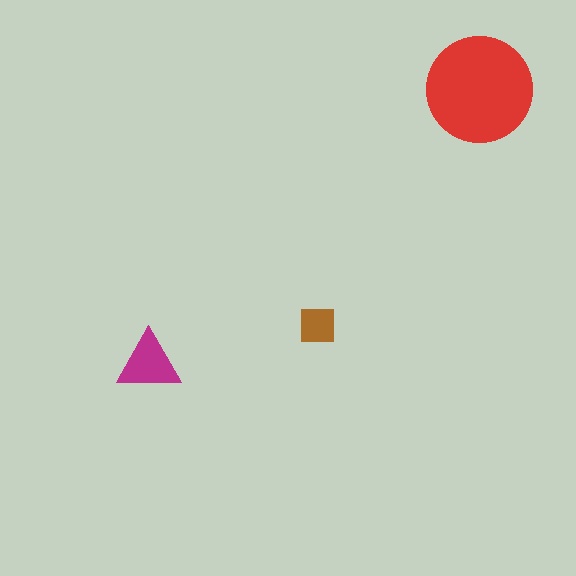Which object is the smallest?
The brown square.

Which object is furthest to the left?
The magenta triangle is leftmost.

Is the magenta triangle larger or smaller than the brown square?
Larger.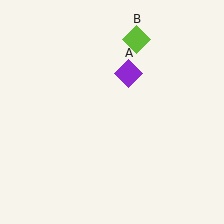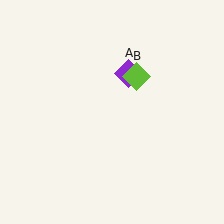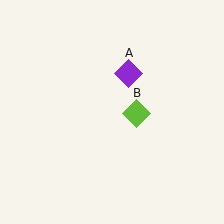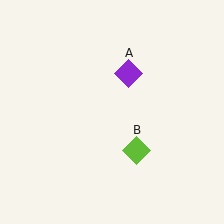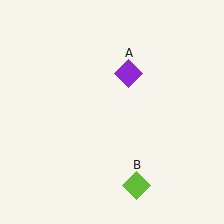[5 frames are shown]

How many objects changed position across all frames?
1 object changed position: lime diamond (object B).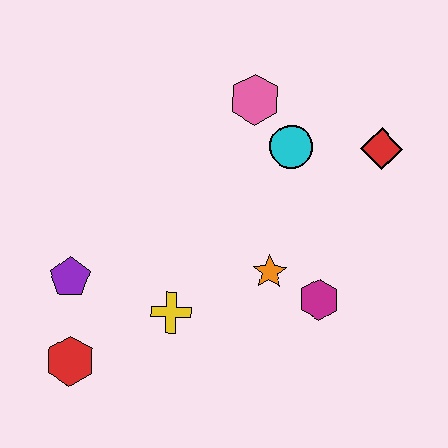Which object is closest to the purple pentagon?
The red hexagon is closest to the purple pentagon.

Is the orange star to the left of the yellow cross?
No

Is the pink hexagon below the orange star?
No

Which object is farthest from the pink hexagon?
The red hexagon is farthest from the pink hexagon.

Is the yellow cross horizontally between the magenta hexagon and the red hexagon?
Yes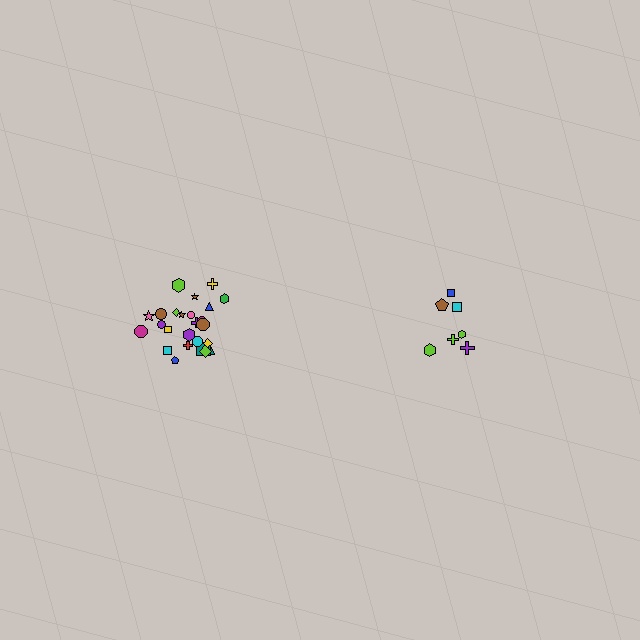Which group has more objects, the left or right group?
The left group.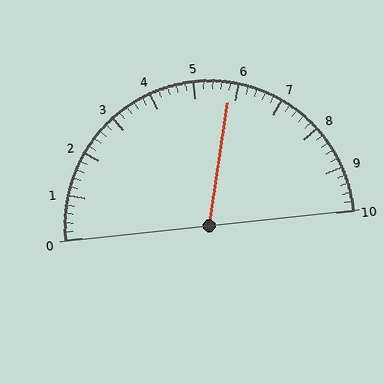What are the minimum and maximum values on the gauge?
The gauge ranges from 0 to 10.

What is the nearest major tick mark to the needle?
The nearest major tick mark is 6.